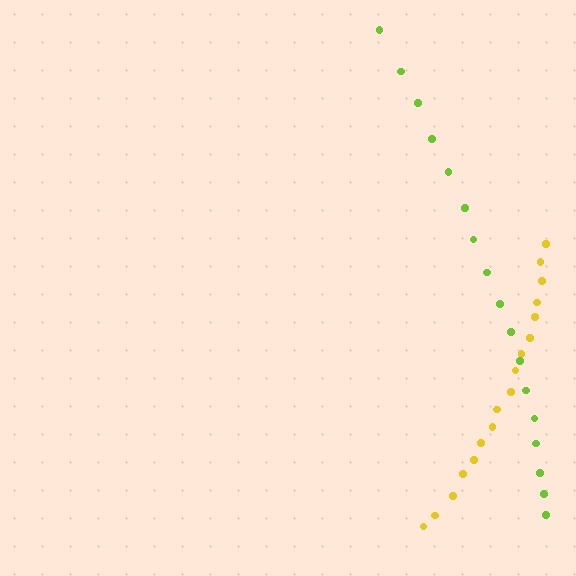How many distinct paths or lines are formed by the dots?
There are 2 distinct paths.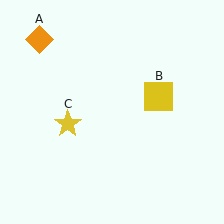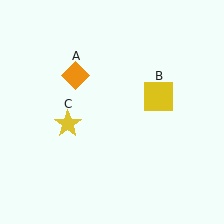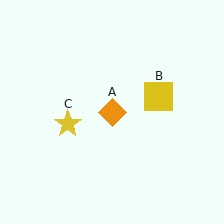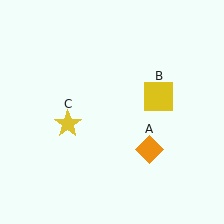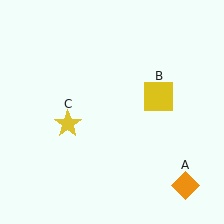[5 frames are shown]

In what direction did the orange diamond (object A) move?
The orange diamond (object A) moved down and to the right.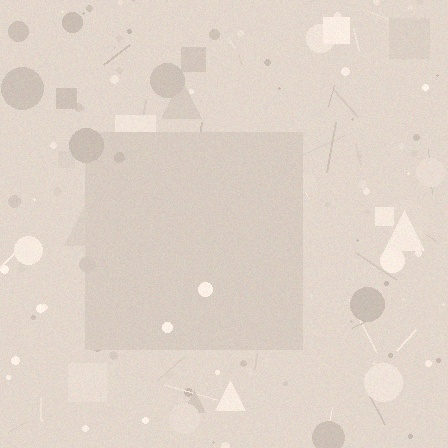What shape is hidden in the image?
A square is hidden in the image.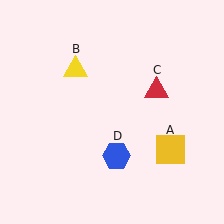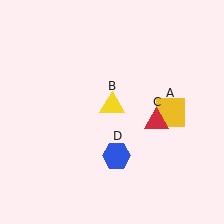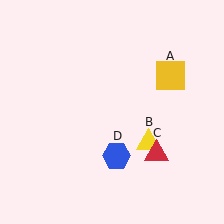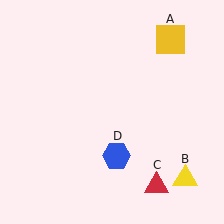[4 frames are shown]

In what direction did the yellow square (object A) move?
The yellow square (object A) moved up.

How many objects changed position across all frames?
3 objects changed position: yellow square (object A), yellow triangle (object B), red triangle (object C).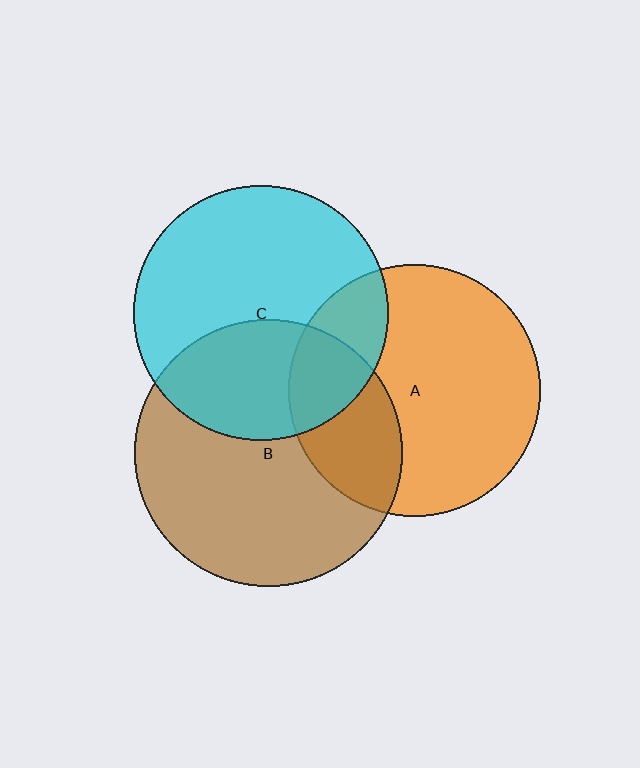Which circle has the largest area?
Circle B (brown).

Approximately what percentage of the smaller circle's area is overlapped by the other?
Approximately 35%.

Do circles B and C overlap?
Yes.